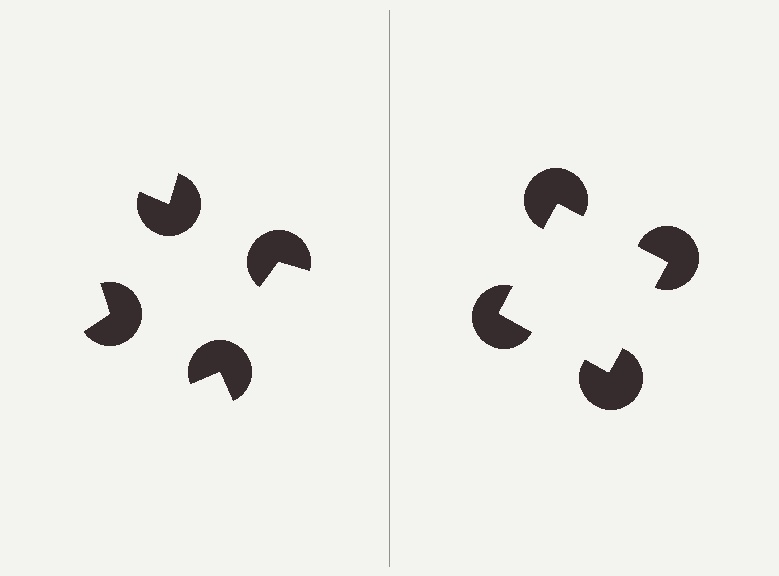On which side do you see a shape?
An illusory square appears on the right side. On the left side the wedge cuts are rotated, so no coherent shape forms.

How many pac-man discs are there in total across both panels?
8 — 4 on each side.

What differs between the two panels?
The pac-man discs are positioned identically on both sides; only the wedge orientations differ. On the right they align to a square; on the left they are misaligned.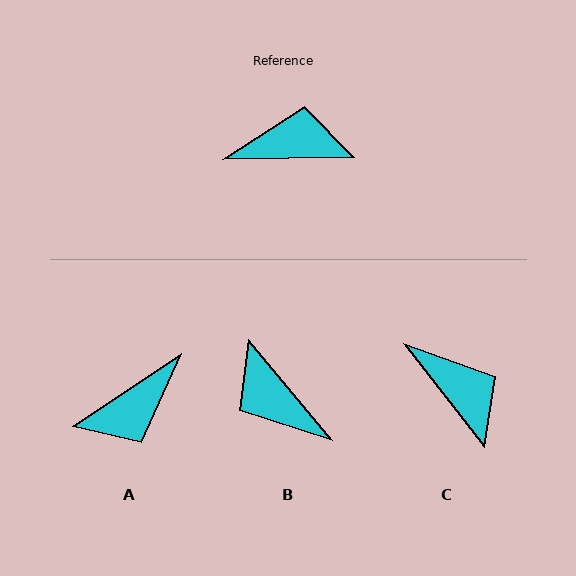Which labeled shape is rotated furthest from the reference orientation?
A, about 147 degrees away.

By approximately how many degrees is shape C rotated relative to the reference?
Approximately 53 degrees clockwise.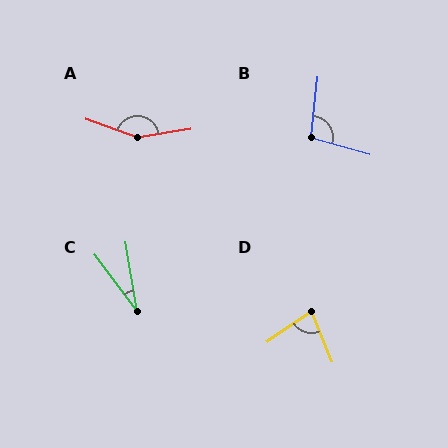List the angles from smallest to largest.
C (27°), D (78°), B (99°), A (152°).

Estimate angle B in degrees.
Approximately 99 degrees.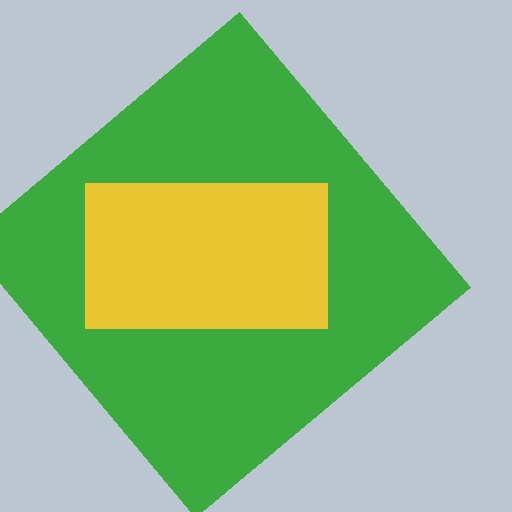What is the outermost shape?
The green diamond.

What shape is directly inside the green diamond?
The yellow rectangle.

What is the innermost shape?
The yellow rectangle.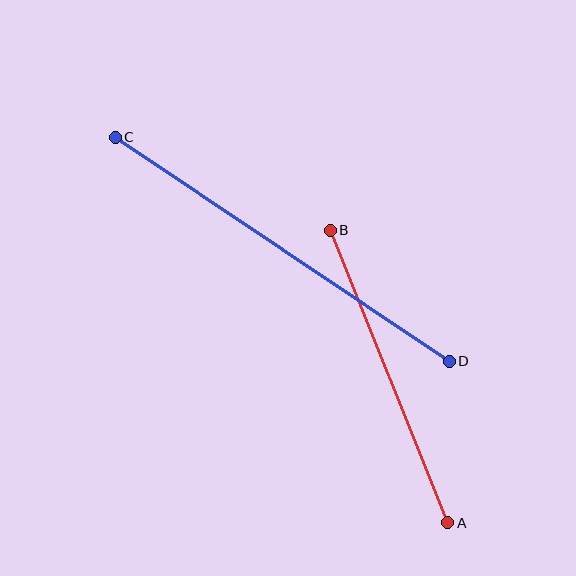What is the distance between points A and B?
The distance is approximately 315 pixels.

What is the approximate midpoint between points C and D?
The midpoint is at approximately (282, 249) pixels.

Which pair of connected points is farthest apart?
Points C and D are farthest apart.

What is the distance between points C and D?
The distance is approximately 402 pixels.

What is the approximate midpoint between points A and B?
The midpoint is at approximately (389, 377) pixels.